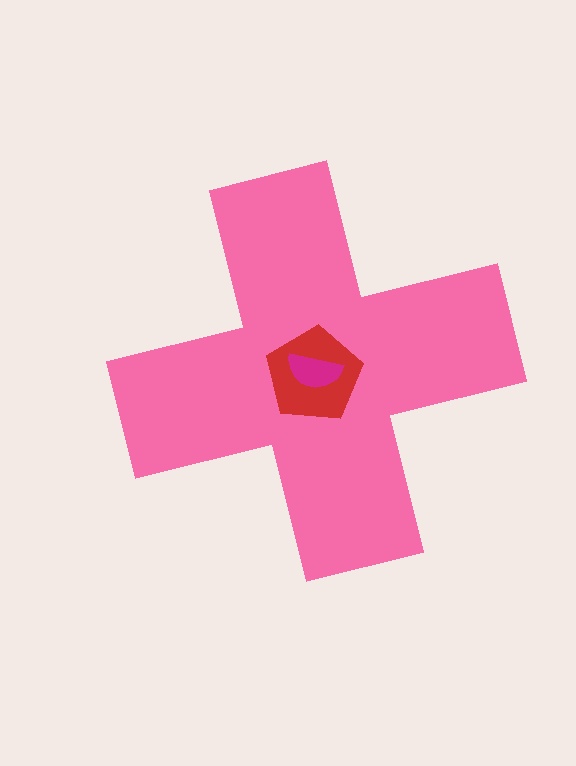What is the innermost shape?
The magenta semicircle.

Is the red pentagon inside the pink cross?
Yes.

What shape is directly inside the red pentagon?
The magenta semicircle.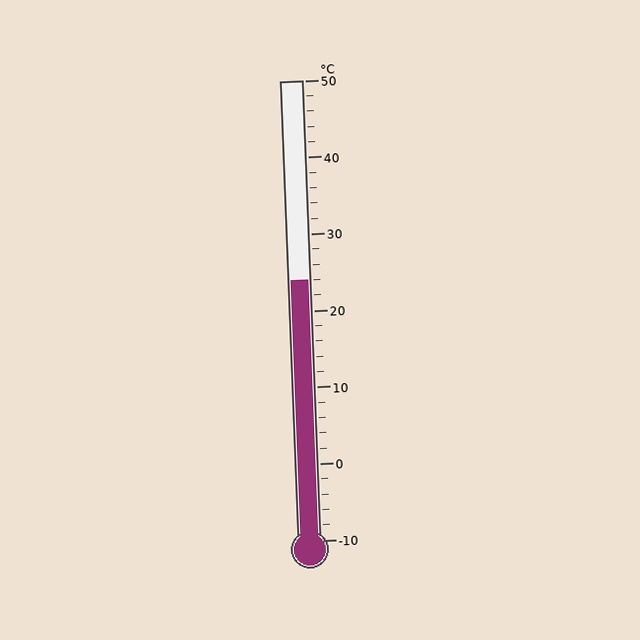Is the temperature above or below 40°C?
The temperature is below 40°C.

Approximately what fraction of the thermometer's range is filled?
The thermometer is filled to approximately 55% of its range.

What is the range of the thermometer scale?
The thermometer scale ranges from -10°C to 50°C.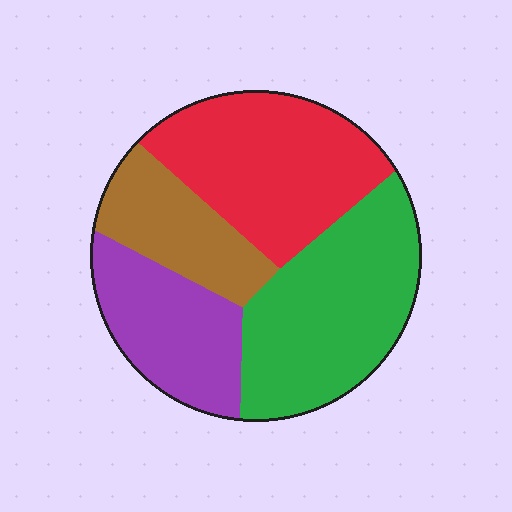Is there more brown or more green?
Green.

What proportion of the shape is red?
Red takes up between a sixth and a third of the shape.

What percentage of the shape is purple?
Purple covers about 20% of the shape.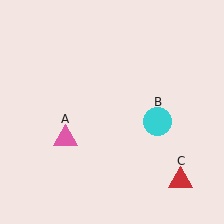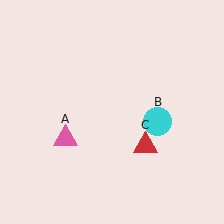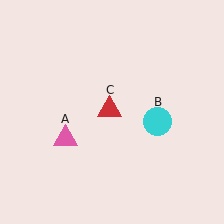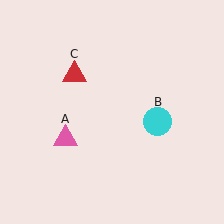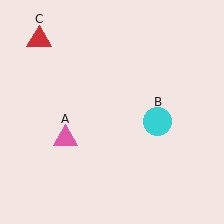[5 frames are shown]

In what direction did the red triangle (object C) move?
The red triangle (object C) moved up and to the left.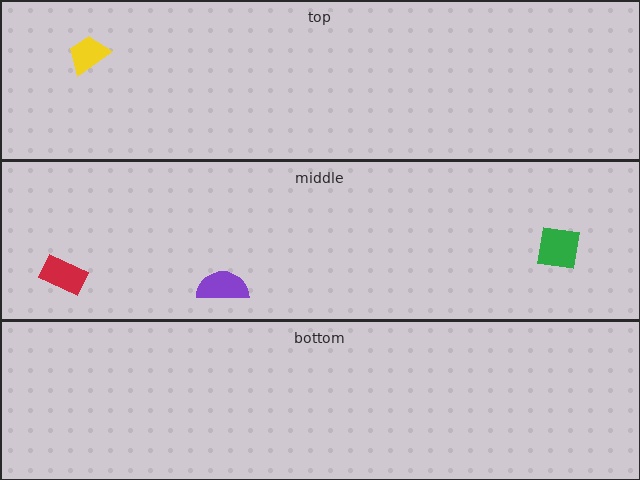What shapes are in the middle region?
The purple semicircle, the green square, the red rectangle.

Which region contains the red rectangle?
The middle region.